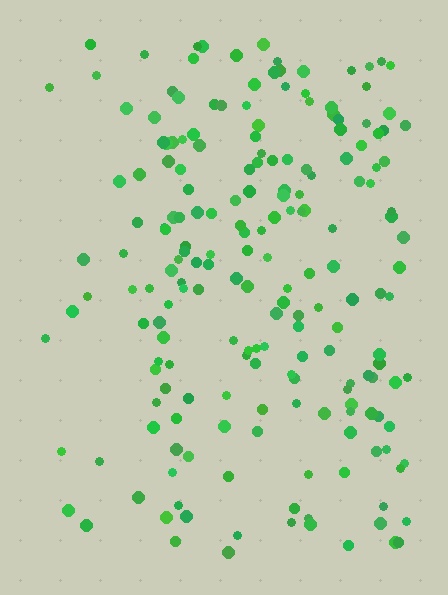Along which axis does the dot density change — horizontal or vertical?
Horizontal.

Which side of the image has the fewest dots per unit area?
The left.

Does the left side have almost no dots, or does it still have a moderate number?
Still a moderate number, just noticeably fewer than the right.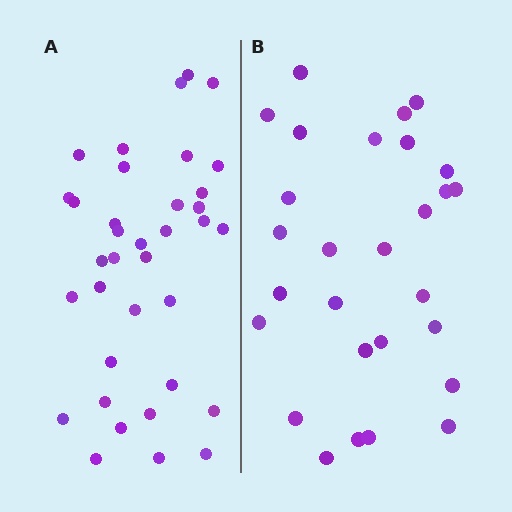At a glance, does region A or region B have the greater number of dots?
Region A (the left region) has more dots.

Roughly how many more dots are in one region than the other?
Region A has roughly 8 or so more dots than region B.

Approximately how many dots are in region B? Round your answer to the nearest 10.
About 30 dots. (The exact count is 28, which rounds to 30.)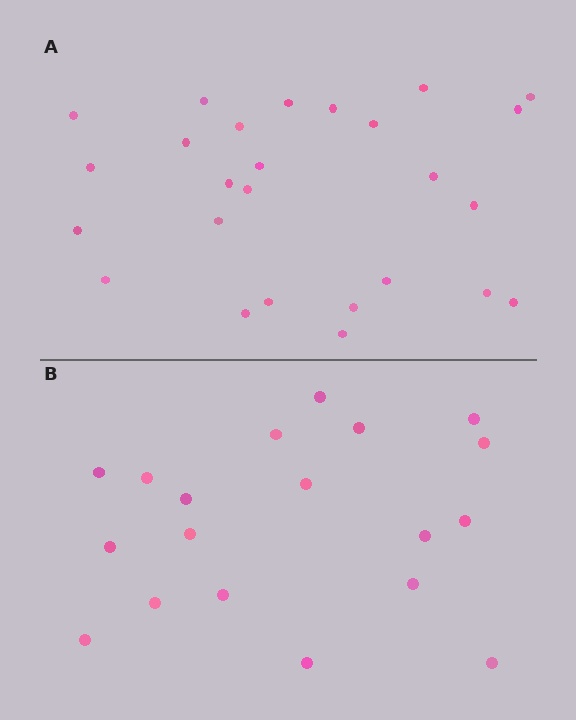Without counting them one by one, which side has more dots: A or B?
Region A (the top region) has more dots.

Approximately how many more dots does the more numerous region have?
Region A has roughly 8 or so more dots than region B.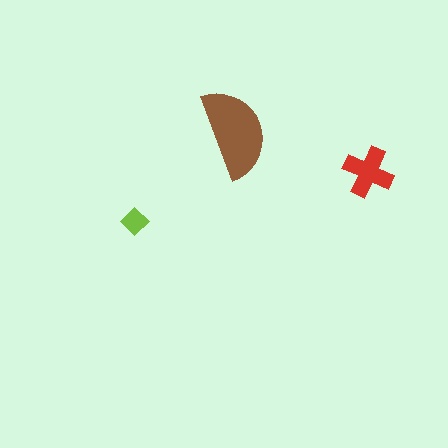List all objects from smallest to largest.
The lime diamond, the red cross, the brown semicircle.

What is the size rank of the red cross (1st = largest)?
2nd.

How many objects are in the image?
There are 3 objects in the image.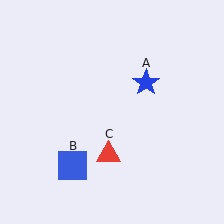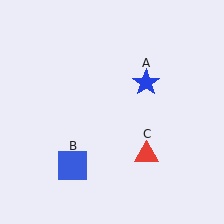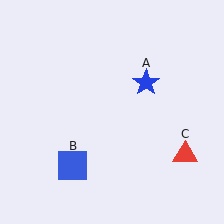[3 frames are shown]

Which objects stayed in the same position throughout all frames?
Blue star (object A) and blue square (object B) remained stationary.